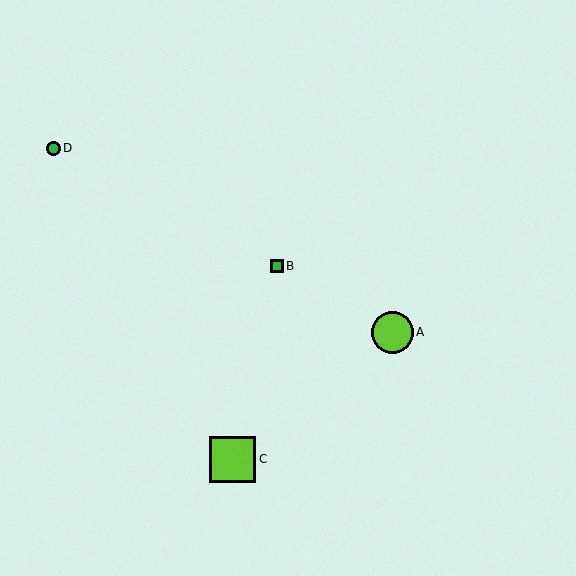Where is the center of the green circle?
The center of the green circle is at (54, 148).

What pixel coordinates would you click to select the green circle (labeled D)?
Click at (54, 148) to select the green circle D.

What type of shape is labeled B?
Shape B is a green square.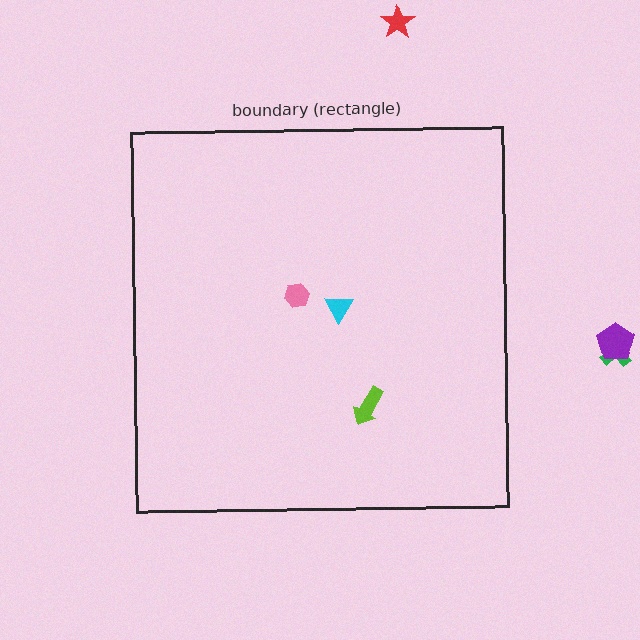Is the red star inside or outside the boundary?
Outside.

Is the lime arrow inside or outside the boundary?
Inside.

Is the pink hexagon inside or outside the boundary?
Inside.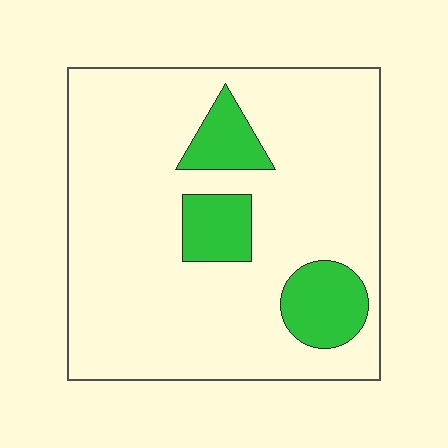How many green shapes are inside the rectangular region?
3.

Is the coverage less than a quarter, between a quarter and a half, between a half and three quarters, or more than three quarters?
Less than a quarter.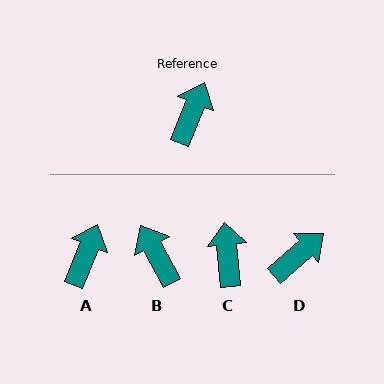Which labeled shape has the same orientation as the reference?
A.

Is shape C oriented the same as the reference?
No, it is off by about 28 degrees.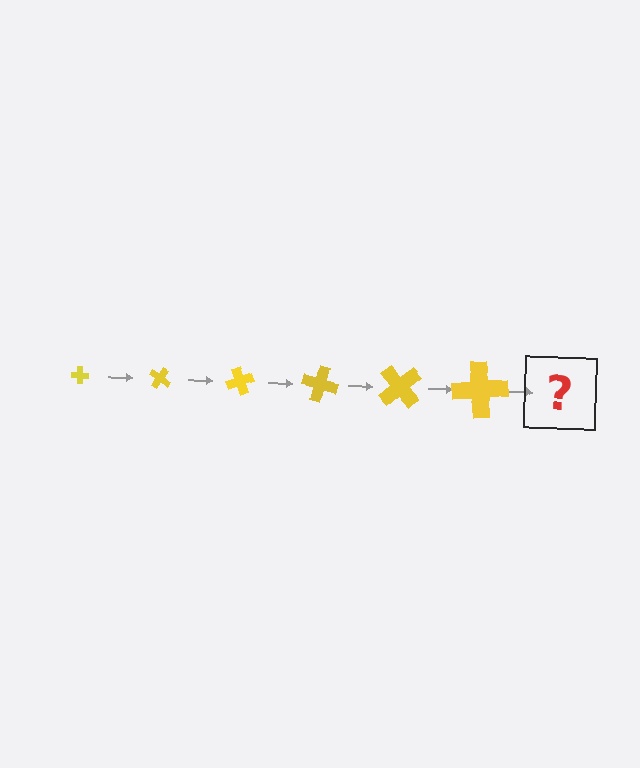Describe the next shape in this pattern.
It should be a cross, larger than the previous one and rotated 210 degrees from the start.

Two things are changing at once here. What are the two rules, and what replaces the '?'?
The two rules are that the cross grows larger each step and it rotates 35 degrees each step. The '?' should be a cross, larger than the previous one and rotated 210 degrees from the start.